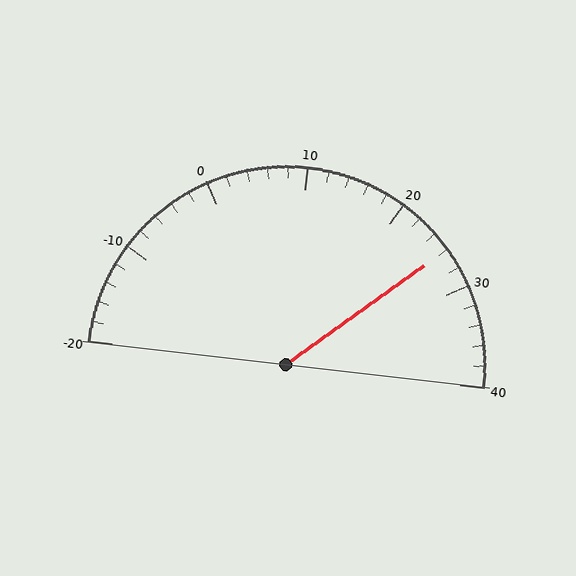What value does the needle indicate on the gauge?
The needle indicates approximately 26.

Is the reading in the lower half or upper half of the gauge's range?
The reading is in the upper half of the range (-20 to 40).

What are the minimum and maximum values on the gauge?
The gauge ranges from -20 to 40.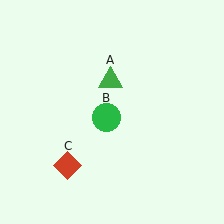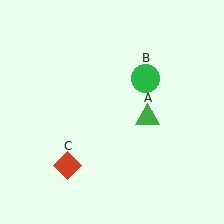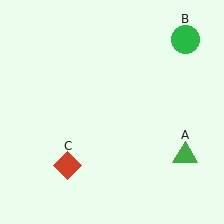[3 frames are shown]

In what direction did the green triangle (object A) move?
The green triangle (object A) moved down and to the right.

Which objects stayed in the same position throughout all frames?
Red diamond (object C) remained stationary.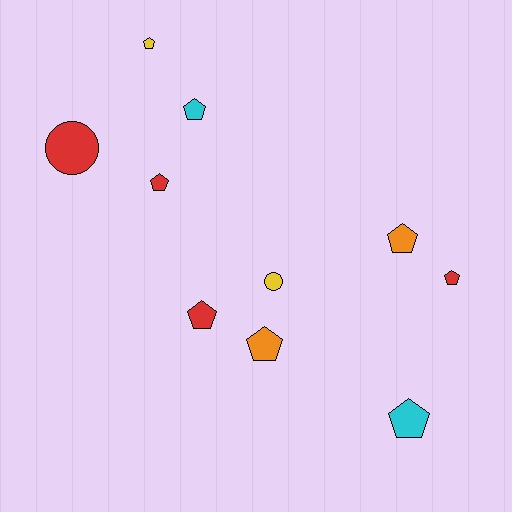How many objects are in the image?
There are 10 objects.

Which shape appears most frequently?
Pentagon, with 8 objects.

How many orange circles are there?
There are no orange circles.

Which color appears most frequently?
Red, with 4 objects.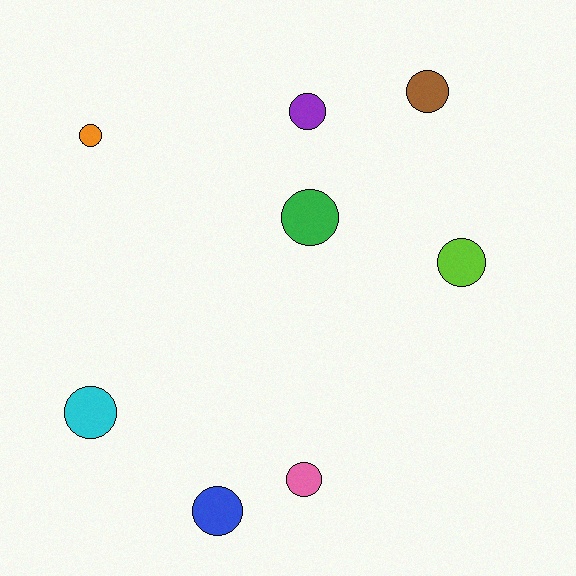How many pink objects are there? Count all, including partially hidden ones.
There is 1 pink object.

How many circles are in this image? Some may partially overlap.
There are 8 circles.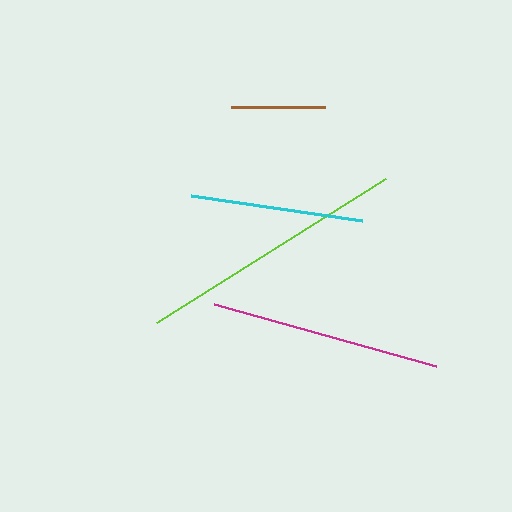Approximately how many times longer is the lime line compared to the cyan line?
The lime line is approximately 1.6 times the length of the cyan line.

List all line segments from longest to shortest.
From longest to shortest: lime, magenta, cyan, brown.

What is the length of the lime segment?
The lime segment is approximately 271 pixels long.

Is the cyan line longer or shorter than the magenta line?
The magenta line is longer than the cyan line.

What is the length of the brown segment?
The brown segment is approximately 93 pixels long.